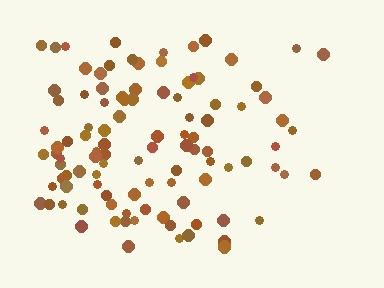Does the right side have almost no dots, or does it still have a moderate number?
Still a moderate number, just noticeably fewer than the left.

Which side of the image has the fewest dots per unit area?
The right.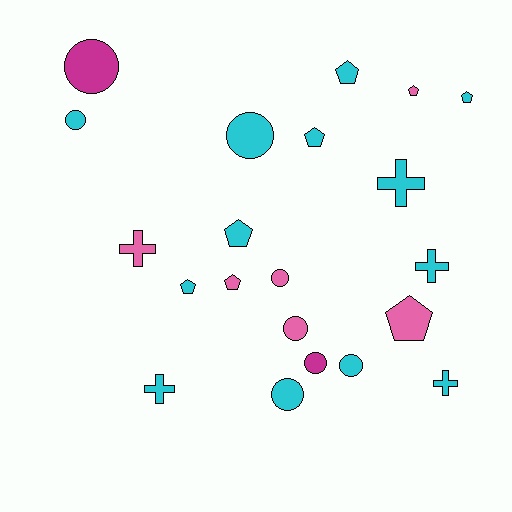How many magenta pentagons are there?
There are no magenta pentagons.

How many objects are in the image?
There are 21 objects.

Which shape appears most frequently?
Circle, with 8 objects.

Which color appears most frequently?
Cyan, with 13 objects.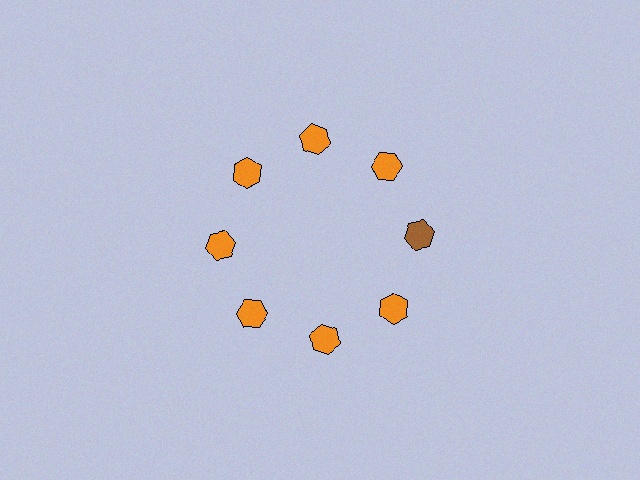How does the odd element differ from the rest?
It has a different color: brown instead of orange.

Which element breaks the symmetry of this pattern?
The brown hexagon at roughly the 3 o'clock position breaks the symmetry. All other shapes are orange hexagons.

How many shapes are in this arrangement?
There are 8 shapes arranged in a ring pattern.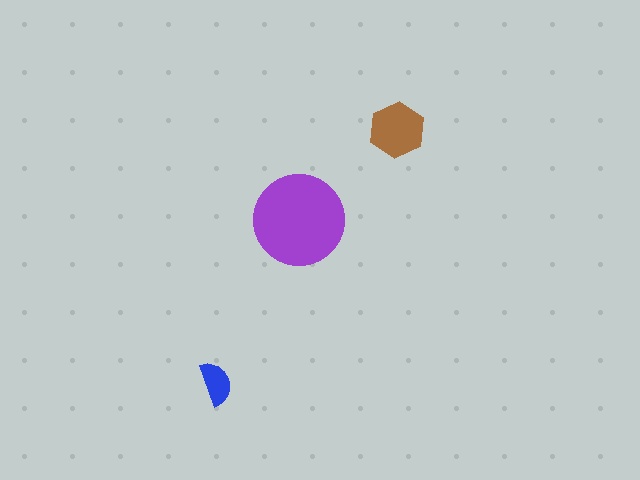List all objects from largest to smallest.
The purple circle, the brown hexagon, the blue semicircle.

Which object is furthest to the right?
The brown hexagon is rightmost.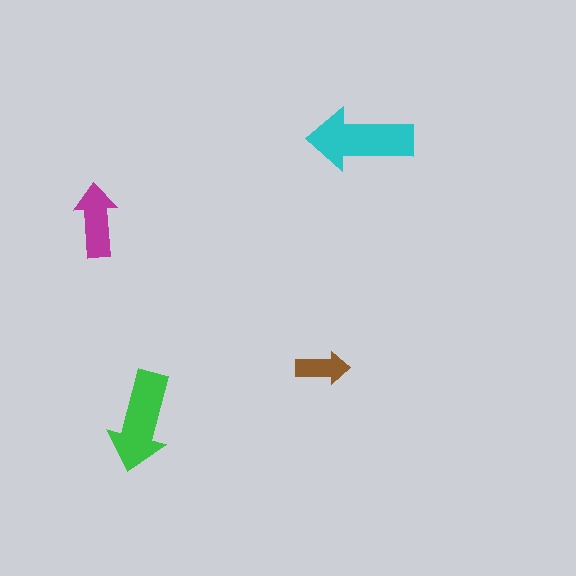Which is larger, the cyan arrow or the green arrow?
The cyan one.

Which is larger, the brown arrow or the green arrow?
The green one.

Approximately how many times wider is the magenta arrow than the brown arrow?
About 1.5 times wider.